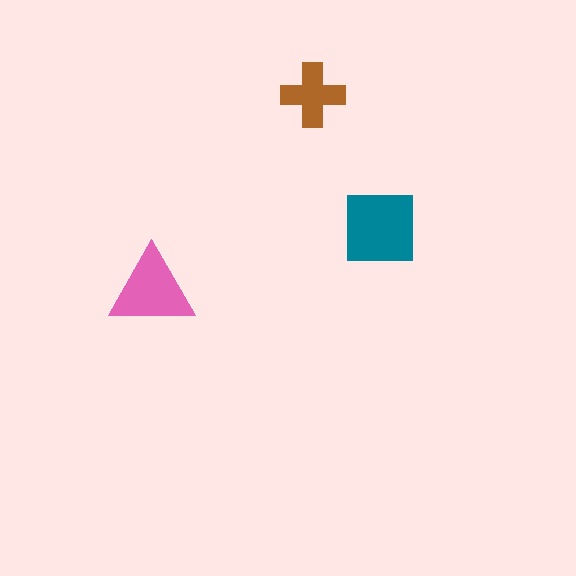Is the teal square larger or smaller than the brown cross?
Larger.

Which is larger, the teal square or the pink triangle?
The teal square.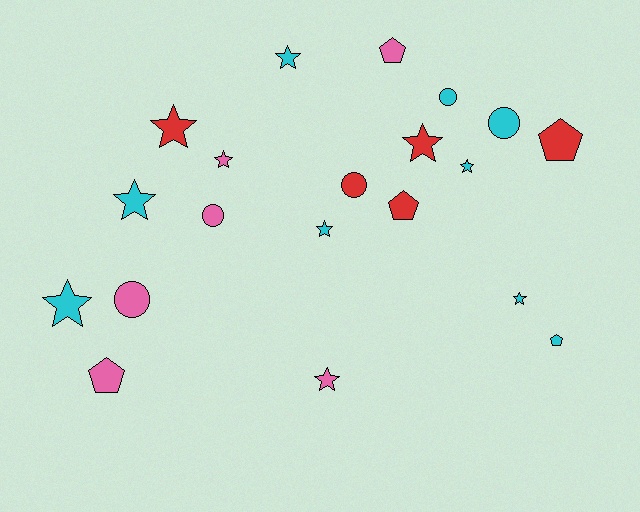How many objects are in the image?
There are 20 objects.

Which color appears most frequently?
Cyan, with 9 objects.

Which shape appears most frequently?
Star, with 10 objects.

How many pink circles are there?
There are 2 pink circles.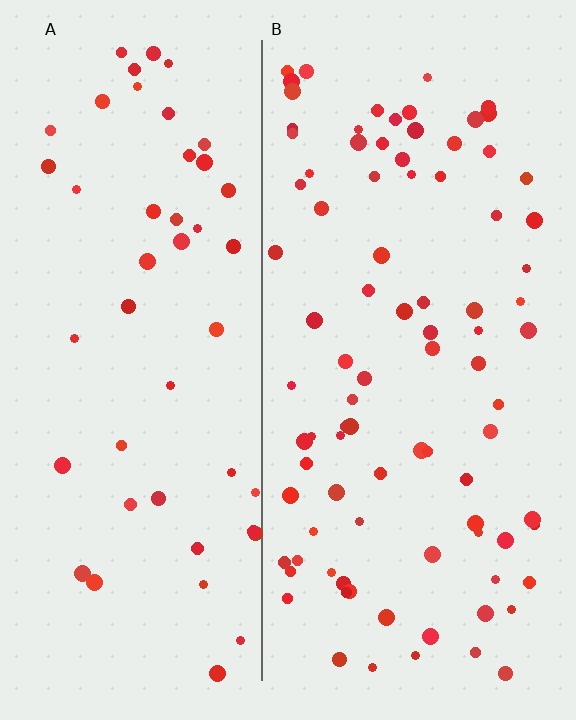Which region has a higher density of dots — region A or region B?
B (the right).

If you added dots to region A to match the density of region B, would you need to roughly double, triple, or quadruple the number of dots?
Approximately double.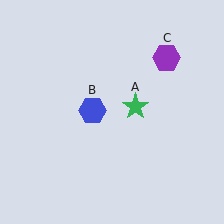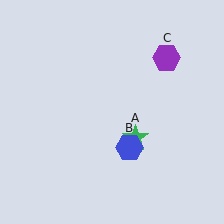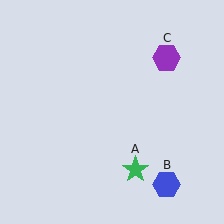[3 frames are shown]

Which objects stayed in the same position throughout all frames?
Purple hexagon (object C) remained stationary.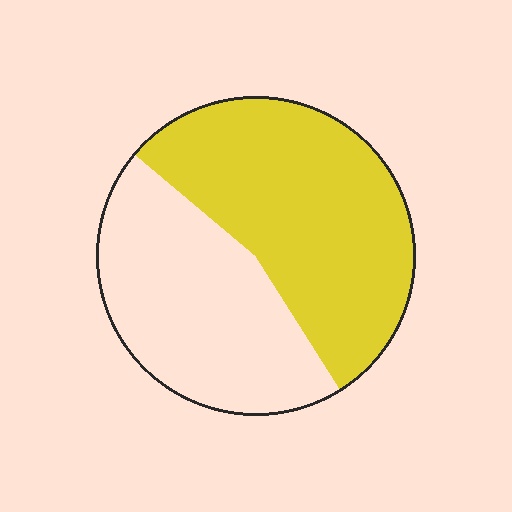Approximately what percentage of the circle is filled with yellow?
Approximately 55%.